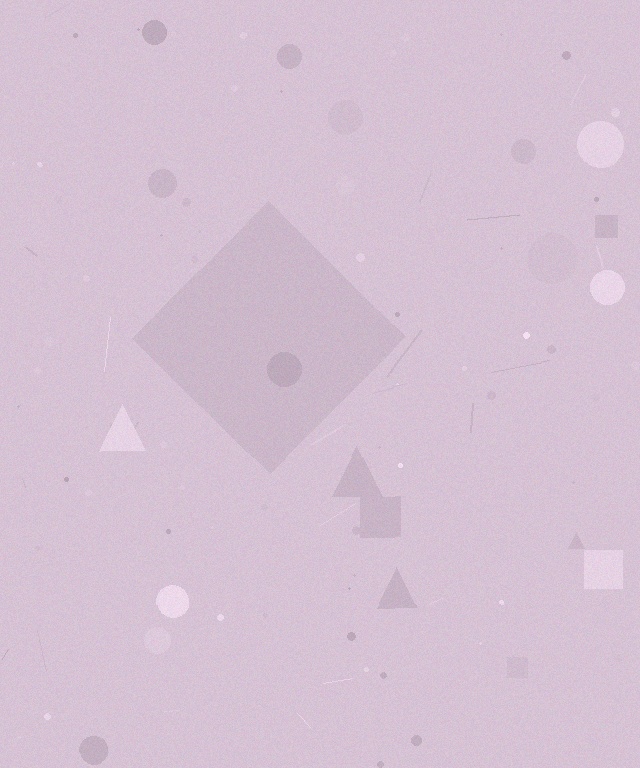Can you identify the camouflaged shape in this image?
The camouflaged shape is a diamond.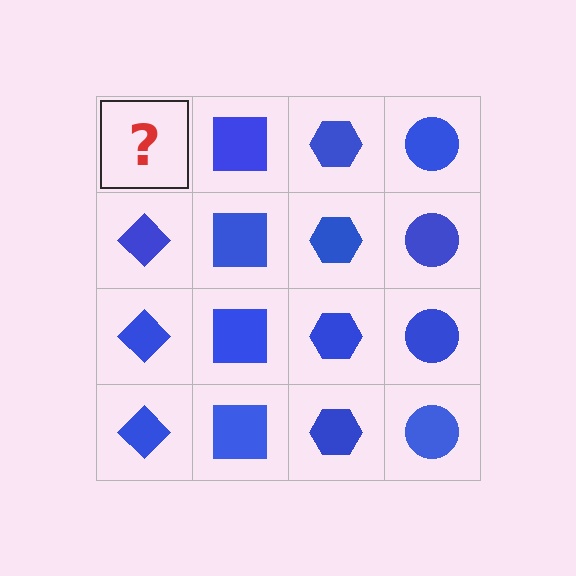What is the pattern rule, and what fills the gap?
The rule is that each column has a consistent shape. The gap should be filled with a blue diamond.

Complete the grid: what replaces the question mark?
The question mark should be replaced with a blue diamond.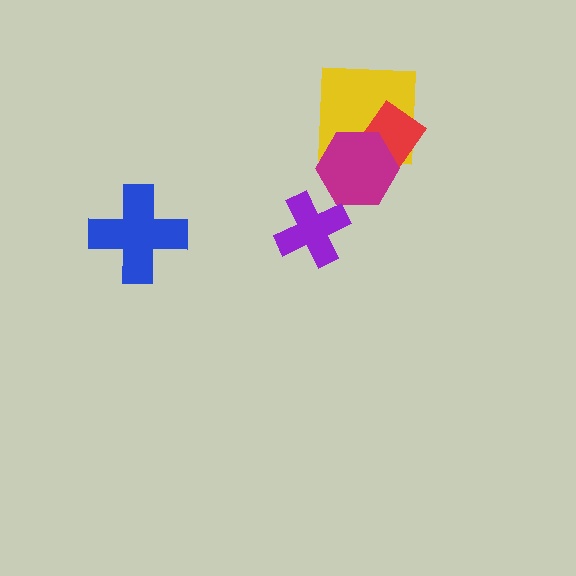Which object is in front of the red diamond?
The magenta hexagon is in front of the red diamond.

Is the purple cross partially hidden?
No, no other shape covers it.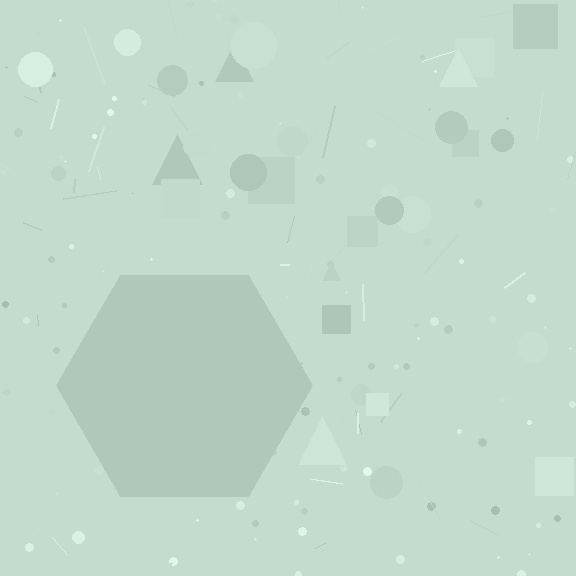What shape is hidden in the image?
A hexagon is hidden in the image.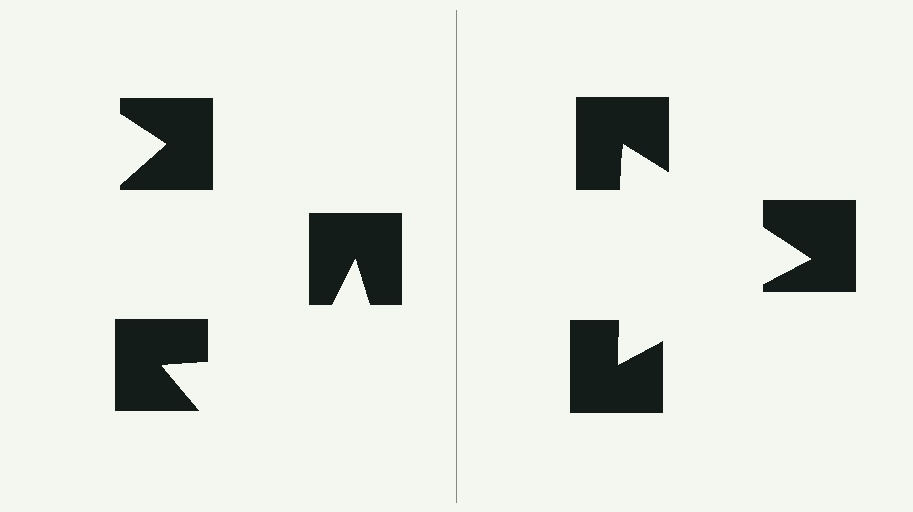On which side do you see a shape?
An illusory triangle appears on the right side. On the left side the wedge cuts are rotated, so no coherent shape forms.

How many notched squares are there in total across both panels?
6 — 3 on each side.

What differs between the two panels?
The notched squares are positioned identically on both sides; only the wedge orientations differ. On the right they align to a triangle; on the left they are misaligned.